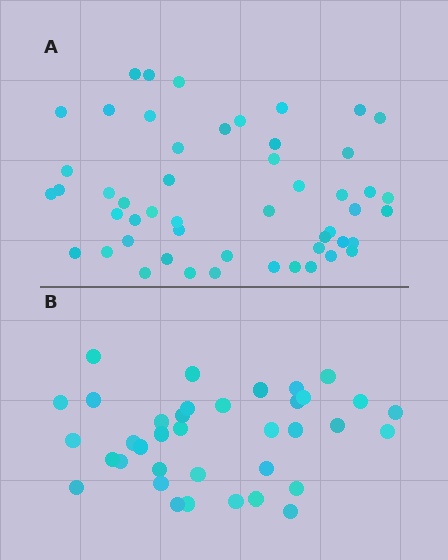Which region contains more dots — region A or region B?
Region A (the top region) has more dots.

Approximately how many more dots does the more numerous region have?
Region A has approximately 15 more dots than region B.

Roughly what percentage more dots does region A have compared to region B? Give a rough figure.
About 40% more.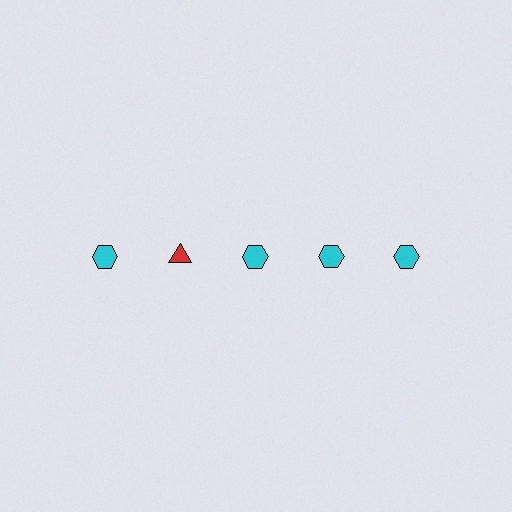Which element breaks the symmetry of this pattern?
The red triangle in the top row, second from left column breaks the symmetry. All other shapes are cyan hexagons.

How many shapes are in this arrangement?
There are 5 shapes arranged in a grid pattern.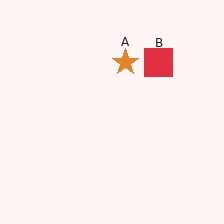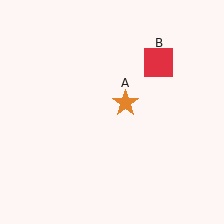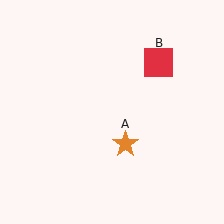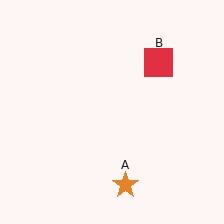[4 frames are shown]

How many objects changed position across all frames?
1 object changed position: orange star (object A).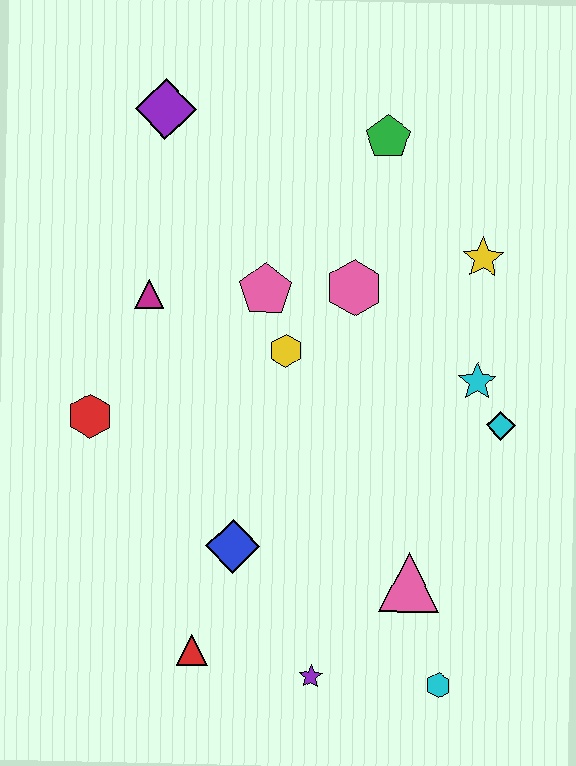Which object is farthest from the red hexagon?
The cyan hexagon is farthest from the red hexagon.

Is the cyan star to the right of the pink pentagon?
Yes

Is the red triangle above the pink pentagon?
No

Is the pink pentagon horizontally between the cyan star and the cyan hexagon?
No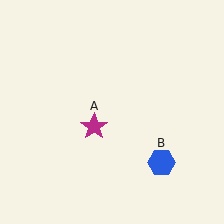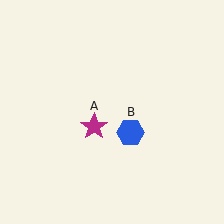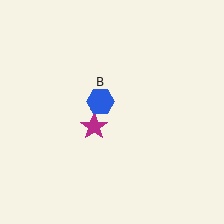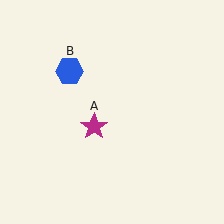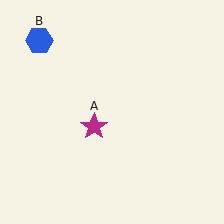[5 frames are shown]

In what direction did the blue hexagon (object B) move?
The blue hexagon (object B) moved up and to the left.